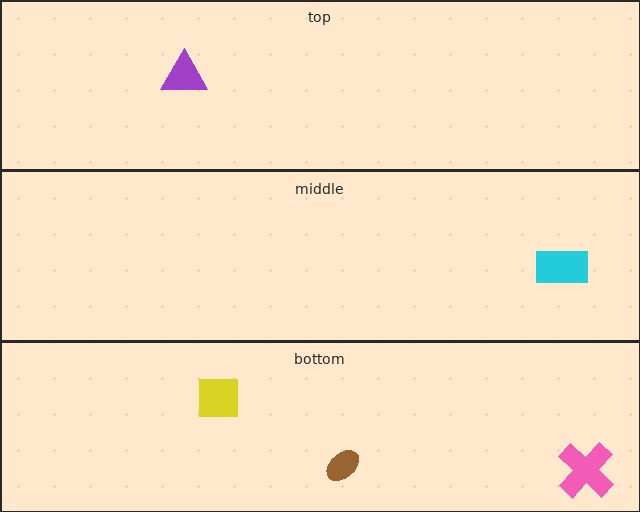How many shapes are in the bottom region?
3.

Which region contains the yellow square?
The bottom region.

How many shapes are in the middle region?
1.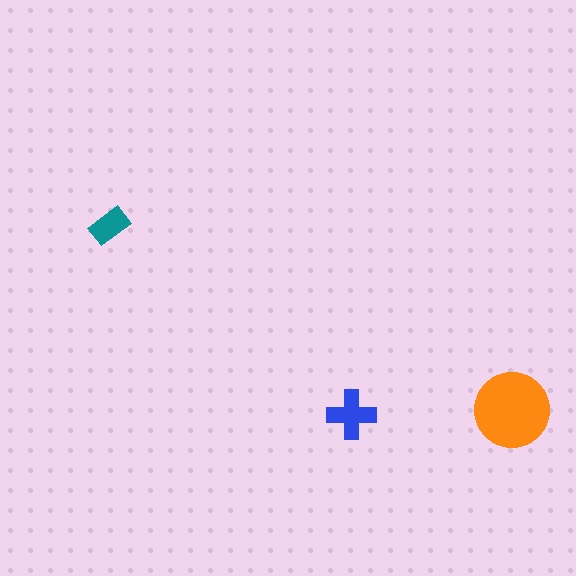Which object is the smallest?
The teal rectangle.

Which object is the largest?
The orange circle.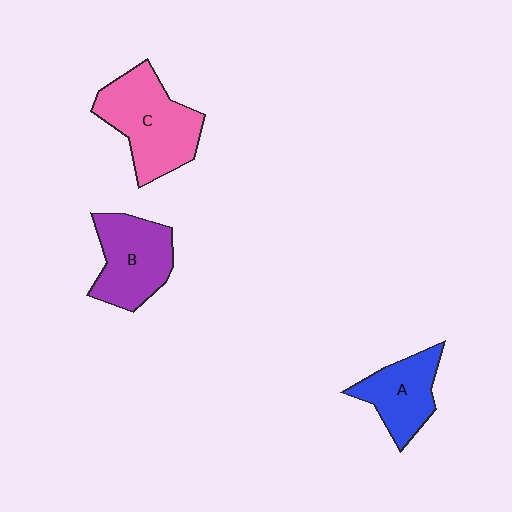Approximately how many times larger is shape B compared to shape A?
Approximately 1.2 times.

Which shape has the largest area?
Shape C (pink).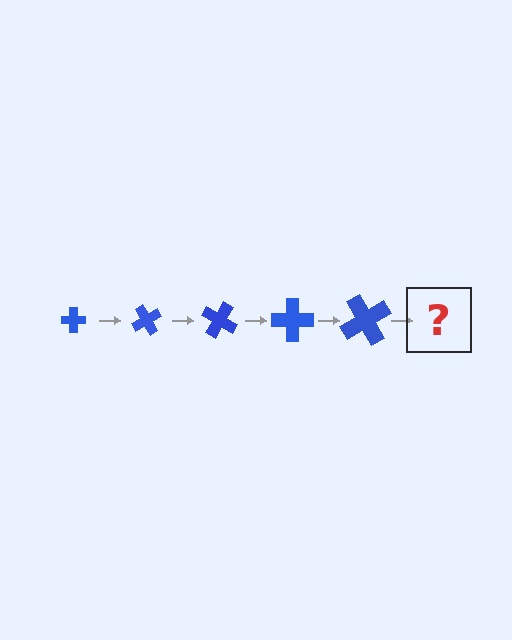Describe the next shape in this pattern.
It should be a cross, larger than the previous one and rotated 300 degrees from the start.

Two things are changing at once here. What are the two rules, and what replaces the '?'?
The two rules are that the cross grows larger each step and it rotates 60 degrees each step. The '?' should be a cross, larger than the previous one and rotated 300 degrees from the start.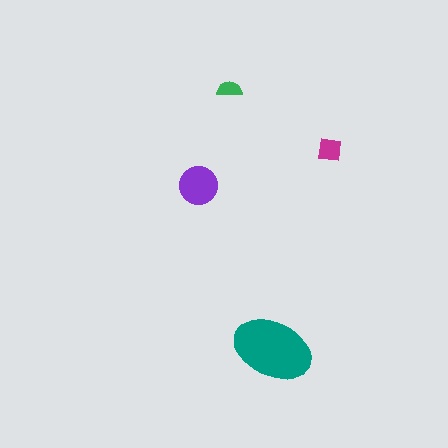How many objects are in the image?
There are 4 objects in the image.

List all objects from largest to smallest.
The teal ellipse, the purple circle, the magenta square, the green semicircle.